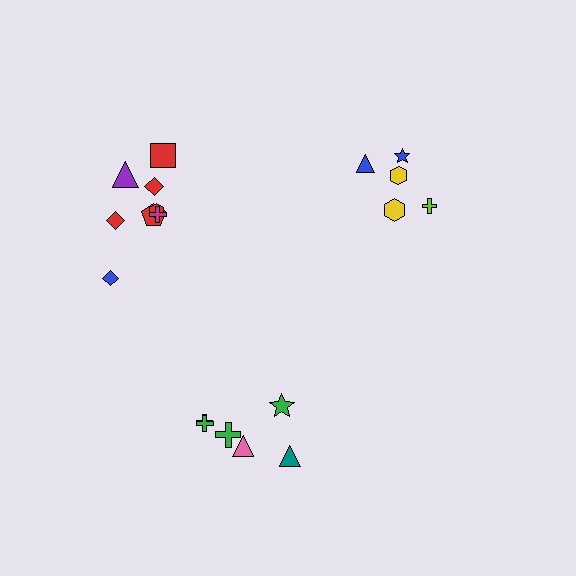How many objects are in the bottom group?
There are 6 objects.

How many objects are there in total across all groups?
There are 19 objects.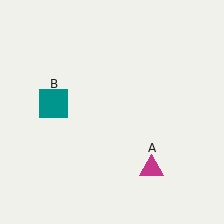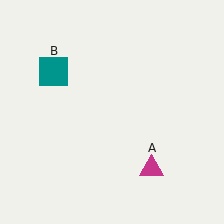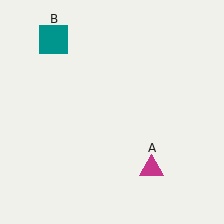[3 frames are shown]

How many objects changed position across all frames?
1 object changed position: teal square (object B).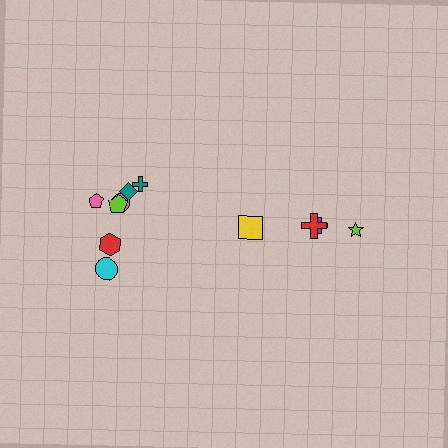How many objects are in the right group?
There are 4 objects.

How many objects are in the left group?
There are 7 objects.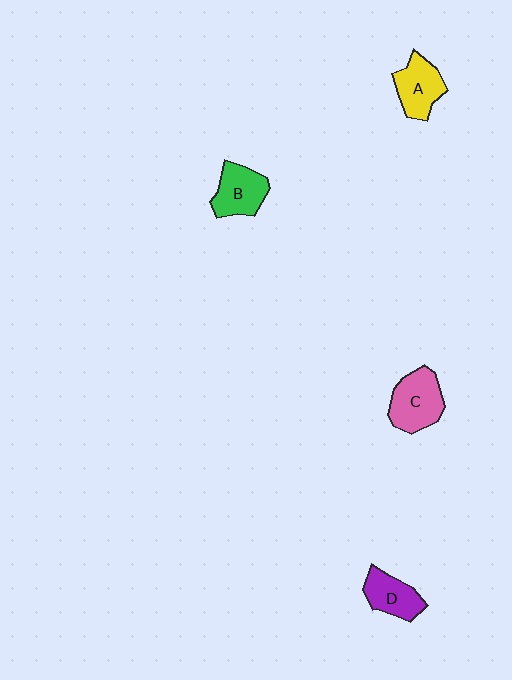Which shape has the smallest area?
Shape D (purple).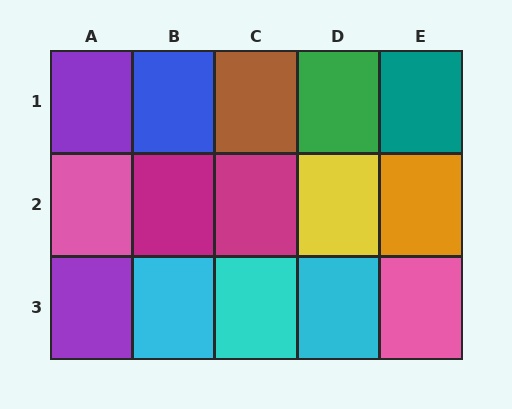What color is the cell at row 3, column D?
Cyan.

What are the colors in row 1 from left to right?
Purple, blue, brown, green, teal.